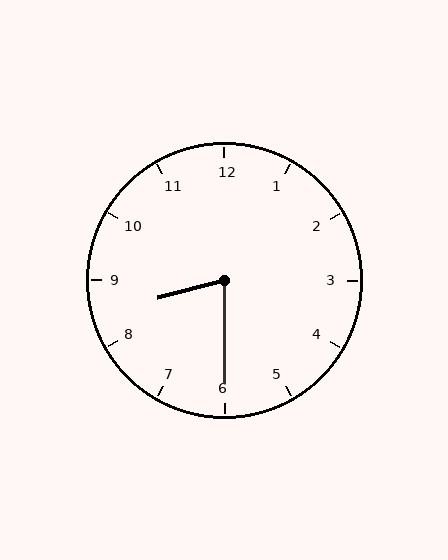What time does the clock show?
8:30.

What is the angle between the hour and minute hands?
Approximately 75 degrees.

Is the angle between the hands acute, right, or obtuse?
It is acute.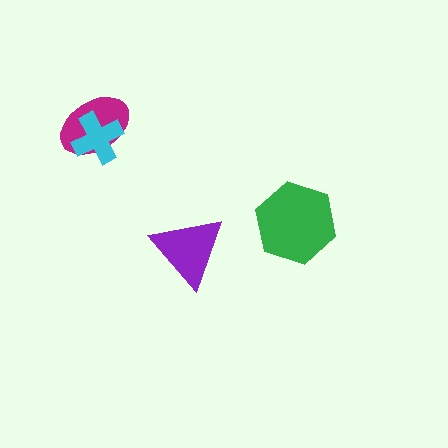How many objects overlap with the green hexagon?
0 objects overlap with the green hexagon.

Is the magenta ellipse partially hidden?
Yes, it is partially covered by another shape.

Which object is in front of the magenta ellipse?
The cyan cross is in front of the magenta ellipse.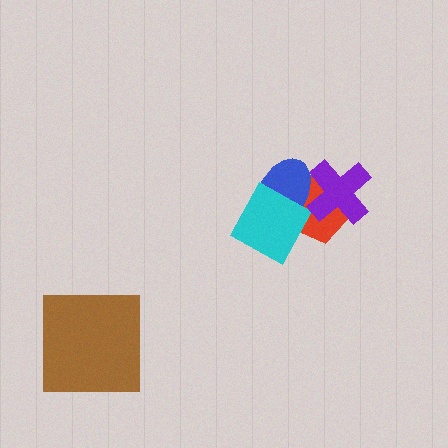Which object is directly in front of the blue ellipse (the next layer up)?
The cyan square is directly in front of the blue ellipse.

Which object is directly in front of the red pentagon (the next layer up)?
The blue ellipse is directly in front of the red pentagon.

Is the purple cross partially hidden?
No, no other shape covers it.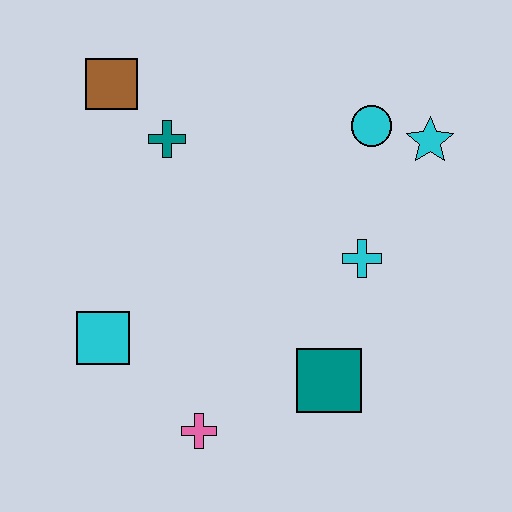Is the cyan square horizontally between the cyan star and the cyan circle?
No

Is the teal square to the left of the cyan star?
Yes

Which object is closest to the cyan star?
The cyan circle is closest to the cyan star.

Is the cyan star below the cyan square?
No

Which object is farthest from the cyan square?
The cyan star is farthest from the cyan square.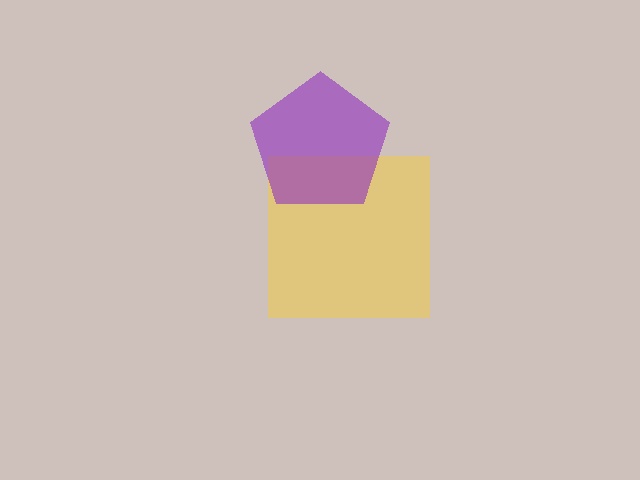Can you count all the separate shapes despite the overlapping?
Yes, there are 2 separate shapes.